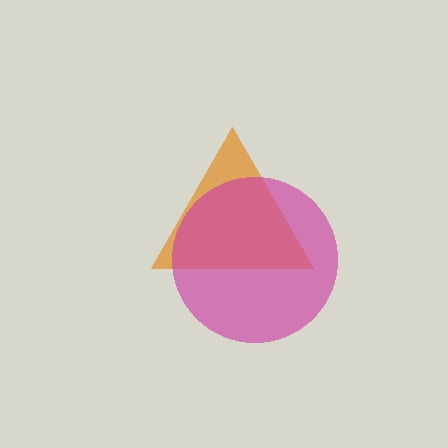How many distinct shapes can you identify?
There are 2 distinct shapes: an orange triangle, a magenta circle.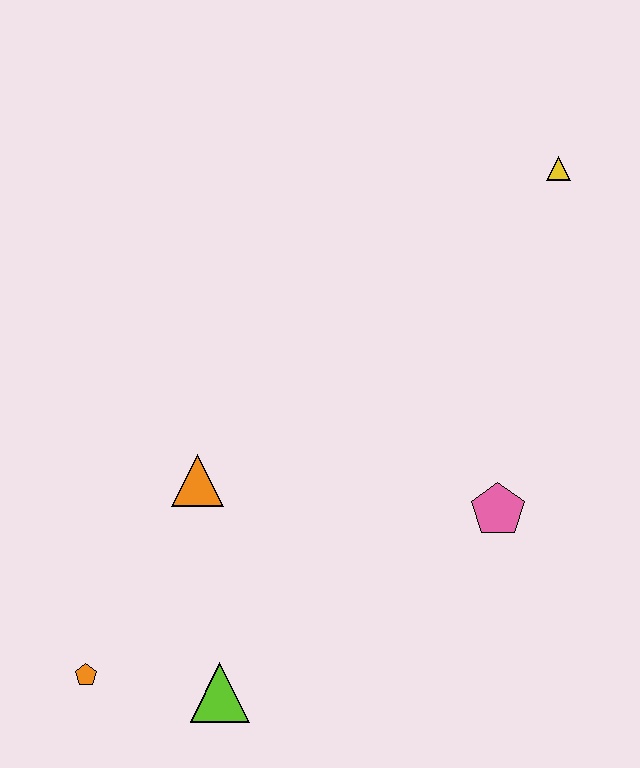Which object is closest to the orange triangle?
The lime triangle is closest to the orange triangle.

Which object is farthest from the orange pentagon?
The yellow triangle is farthest from the orange pentagon.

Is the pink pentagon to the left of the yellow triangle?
Yes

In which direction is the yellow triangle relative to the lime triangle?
The yellow triangle is above the lime triangle.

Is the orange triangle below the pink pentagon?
No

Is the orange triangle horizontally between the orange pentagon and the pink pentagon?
Yes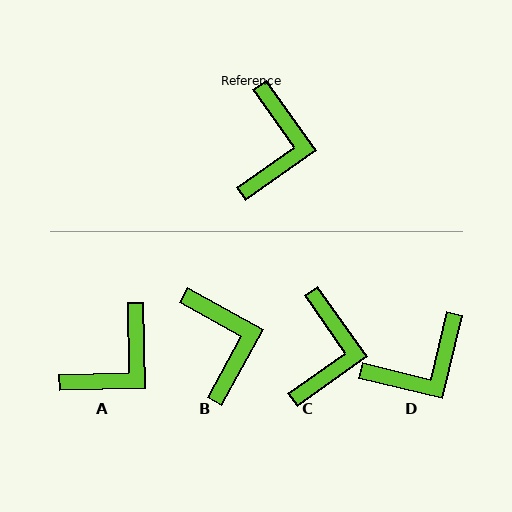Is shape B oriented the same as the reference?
No, it is off by about 26 degrees.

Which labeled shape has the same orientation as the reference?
C.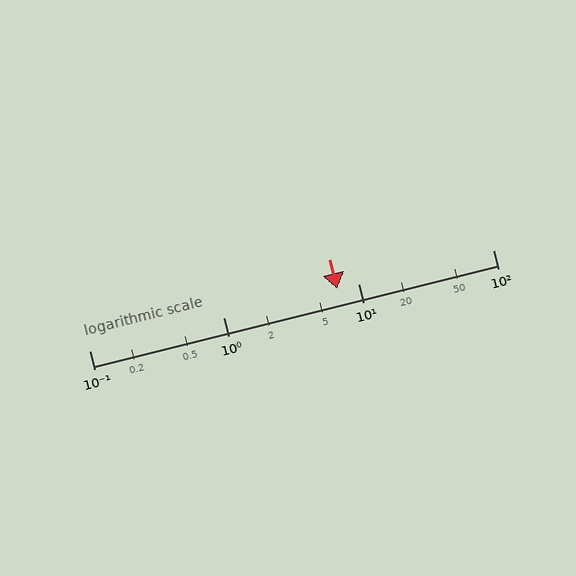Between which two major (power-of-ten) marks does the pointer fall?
The pointer is between 1 and 10.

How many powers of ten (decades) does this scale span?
The scale spans 3 decades, from 0.1 to 100.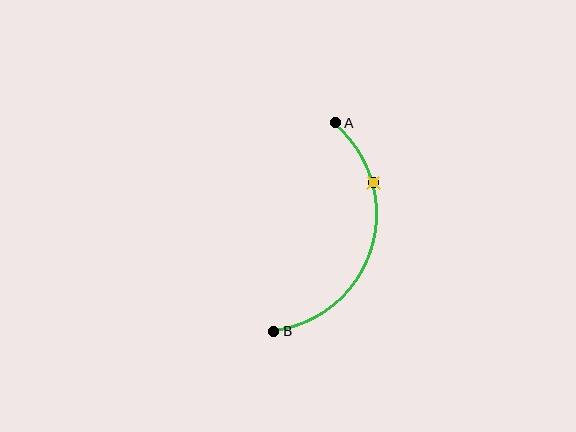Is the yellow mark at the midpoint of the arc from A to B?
No. The yellow mark lies on the arc but is closer to endpoint A. The arc midpoint would be at the point on the curve equidistant along the arc from both A and B.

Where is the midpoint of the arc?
The arc midpoint is the point on the curve farthest from the straight line joining A and B. It sits to the right of that line.